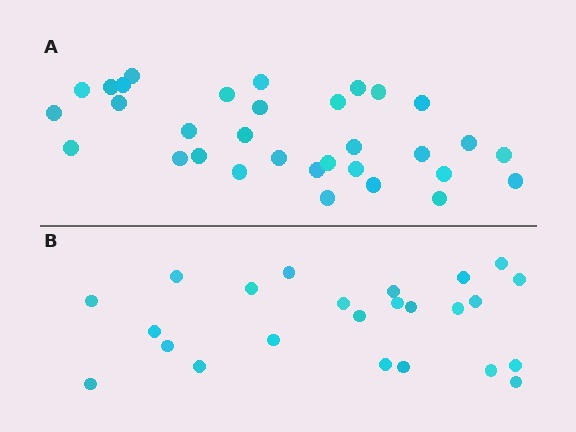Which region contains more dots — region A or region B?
Region A (the top region) has more dots.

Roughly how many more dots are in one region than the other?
Region A has roughly 8 or so more dots than region B.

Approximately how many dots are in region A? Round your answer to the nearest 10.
About 30 dots. (The exact count is 32, which rounds to 30.)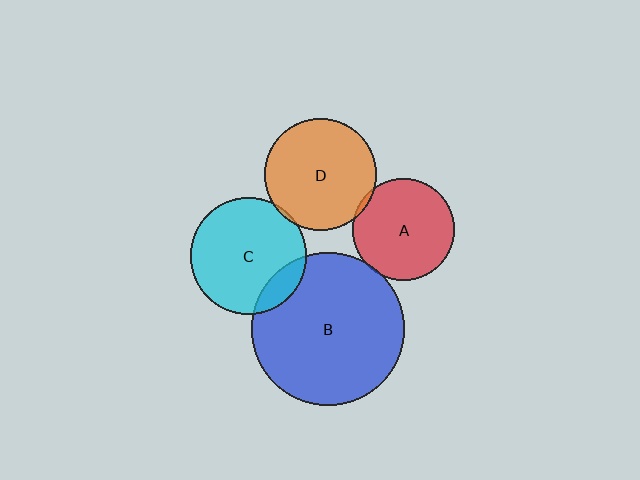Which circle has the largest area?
Circle B (blue).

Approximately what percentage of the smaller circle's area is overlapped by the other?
Approximately 15%.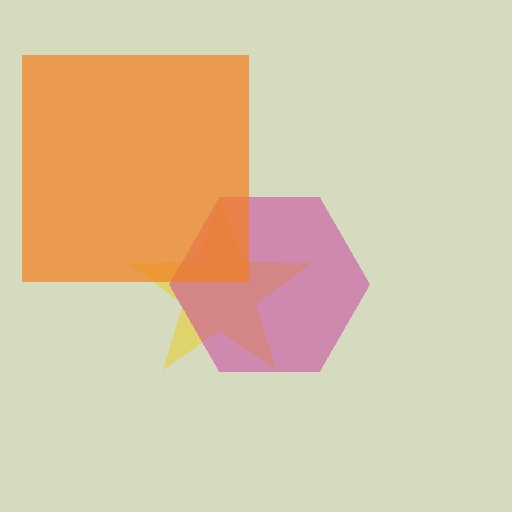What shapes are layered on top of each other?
The layered shapes are: a yellow star, a magenta hexagon, an orange square.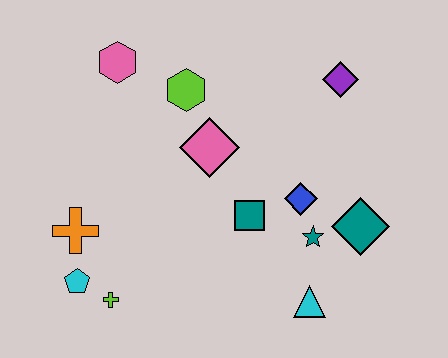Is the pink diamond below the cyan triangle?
No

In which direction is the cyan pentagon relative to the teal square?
The cyan pentagon is to the left of the teal square.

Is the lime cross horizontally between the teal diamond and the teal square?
No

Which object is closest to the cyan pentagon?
The lime cross is closest to the cyan pentagon.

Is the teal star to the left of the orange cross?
No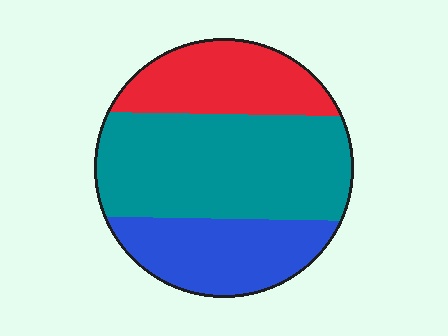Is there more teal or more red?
Teal.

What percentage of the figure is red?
Red takes up between a sixth and a third of the figure.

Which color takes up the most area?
Teal, at roughly 50%.